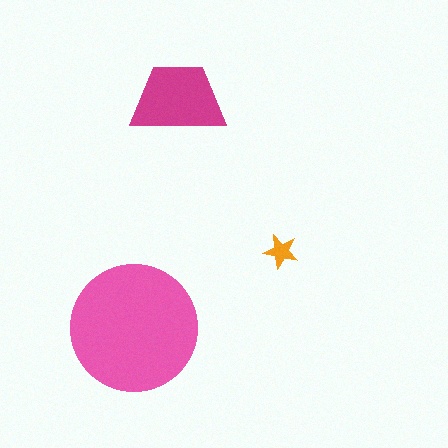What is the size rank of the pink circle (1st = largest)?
1st.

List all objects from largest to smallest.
The pink circle, the magenta trapezoid, the orange star.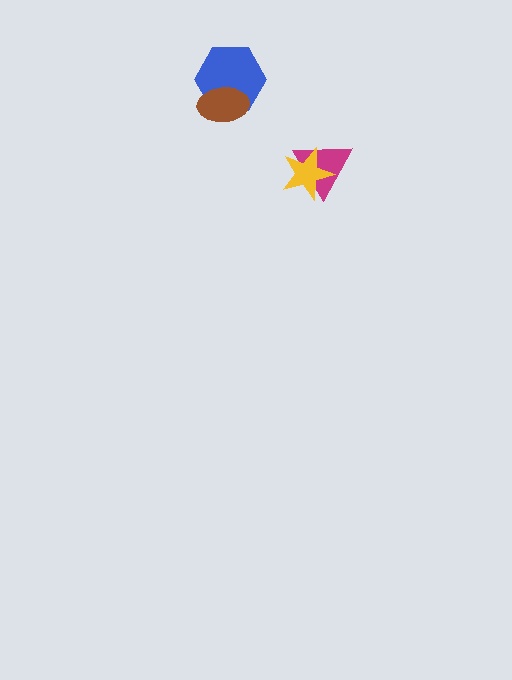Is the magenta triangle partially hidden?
Yes, it is partially covered by another shape.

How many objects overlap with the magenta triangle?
1 object overlaps with the magenta triangle.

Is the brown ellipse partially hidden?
No, no other shape covers it.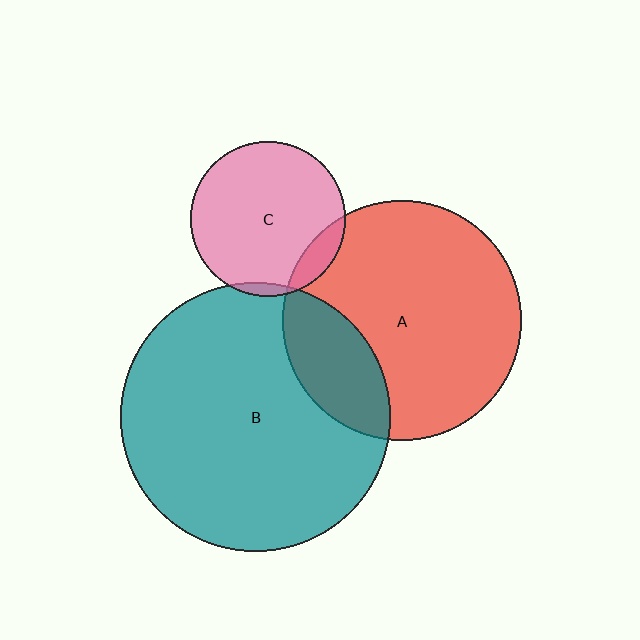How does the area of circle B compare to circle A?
Approximately 1.3 times.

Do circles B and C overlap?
Yes.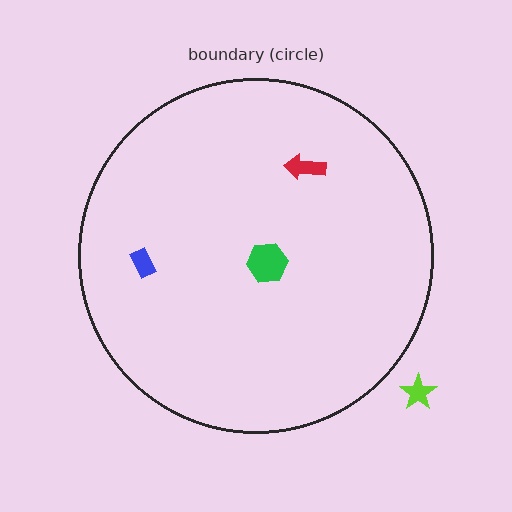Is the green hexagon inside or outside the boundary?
Inside.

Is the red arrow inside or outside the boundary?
Inside.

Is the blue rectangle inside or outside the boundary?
Inside.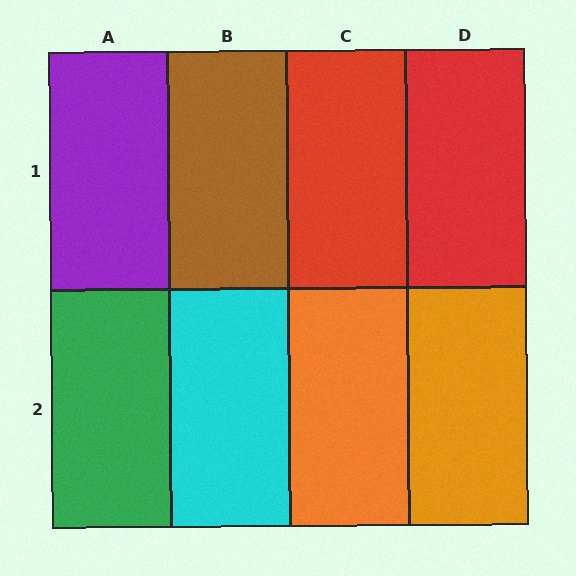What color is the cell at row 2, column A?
Green.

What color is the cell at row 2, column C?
Orange.